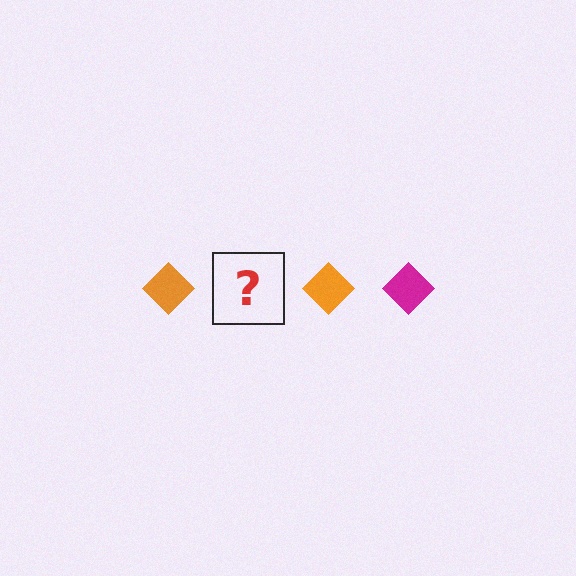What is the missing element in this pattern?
The missing element is a magenta diamond.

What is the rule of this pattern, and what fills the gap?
The rule is that the pattern cycles through orange, magenta diamonds. The gap should be filled with a magenta diamond.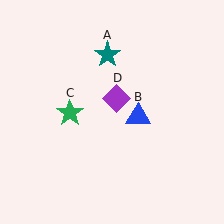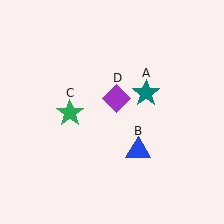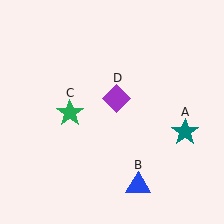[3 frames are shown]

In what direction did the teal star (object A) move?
The teal star (object A) moved down and to the right.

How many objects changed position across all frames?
2 objects changed position: teal star (object A), blue triangle (object B).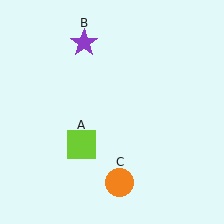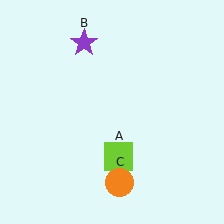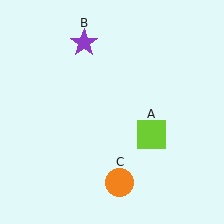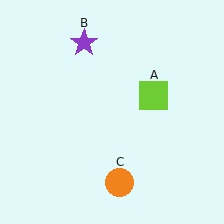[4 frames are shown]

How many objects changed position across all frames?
1 object changed position: lime square (object A).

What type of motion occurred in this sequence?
The lime square (object A) rotated counterclockwise around the center of the scene.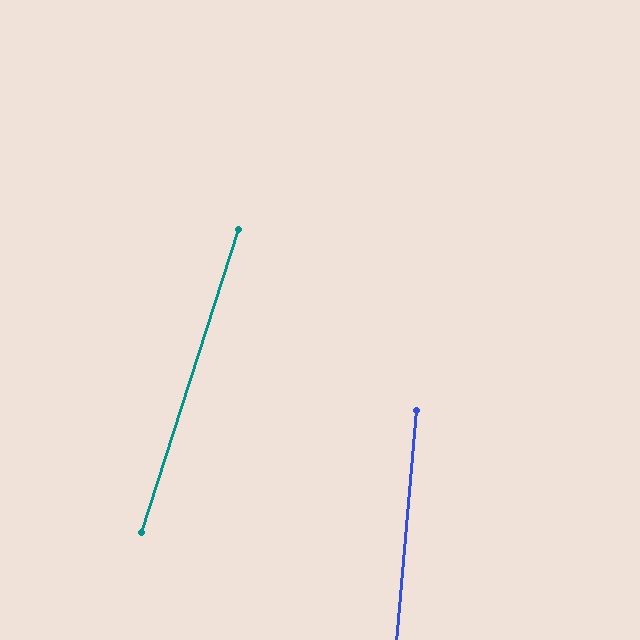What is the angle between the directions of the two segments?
Approximately 13 degrees.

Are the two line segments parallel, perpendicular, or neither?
Neither parallel nor perpendicular — they differ by about 13°.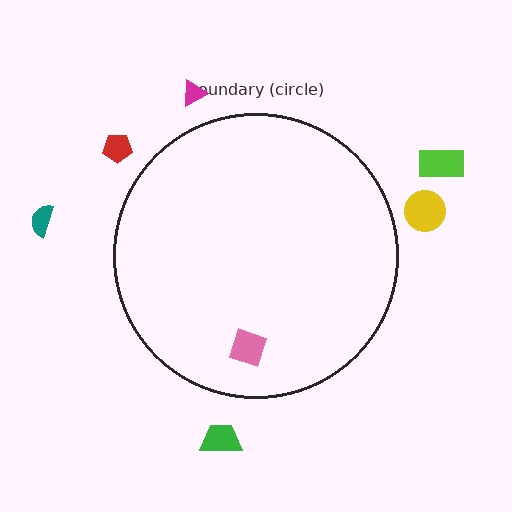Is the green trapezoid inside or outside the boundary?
Outside.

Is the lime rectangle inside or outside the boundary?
Outside.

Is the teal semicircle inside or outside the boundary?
Outside.